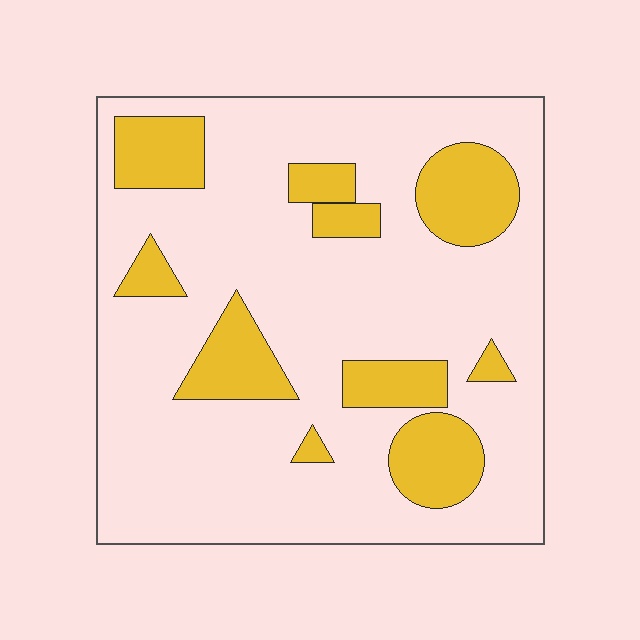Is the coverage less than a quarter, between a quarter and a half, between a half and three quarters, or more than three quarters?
Less than a quarter.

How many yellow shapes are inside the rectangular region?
10.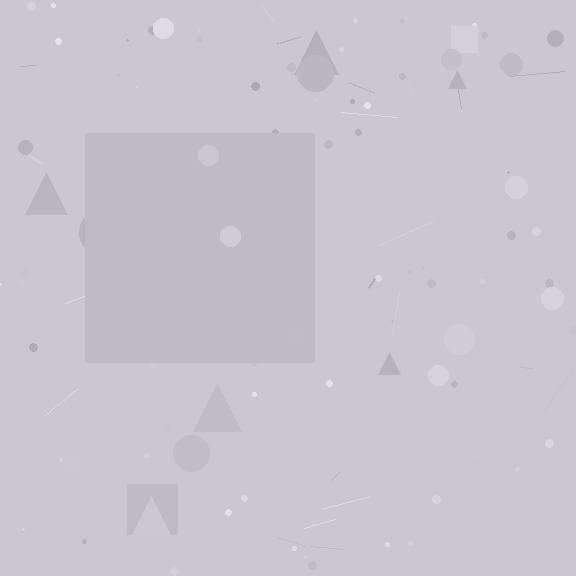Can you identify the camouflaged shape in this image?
The camouflaged shape is a square.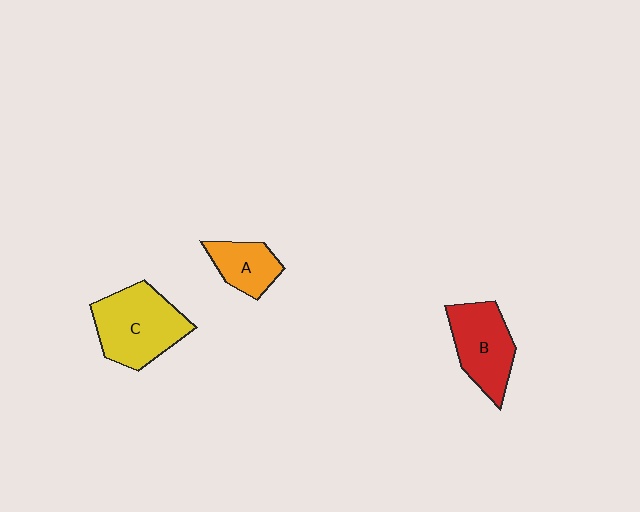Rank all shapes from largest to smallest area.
From largest to smallest: C (yellow), B (red), A (orange).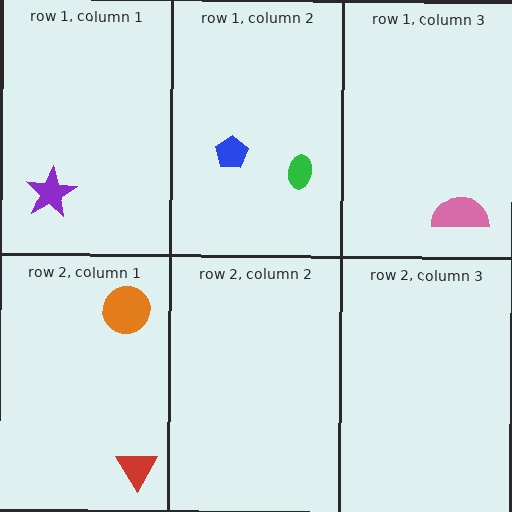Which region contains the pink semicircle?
The row 1, column 3 region.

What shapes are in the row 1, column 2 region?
The green ellipse, the blue pentagon.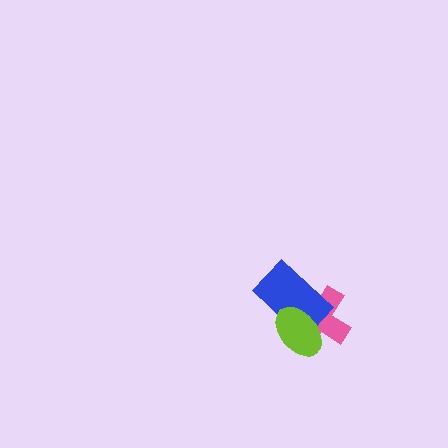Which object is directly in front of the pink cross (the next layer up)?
The blue rectangle is directly in front of the pink cross.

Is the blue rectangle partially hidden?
Yes, it is partially covered by another shape.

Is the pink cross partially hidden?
Yes, it is partially covered by another shape.